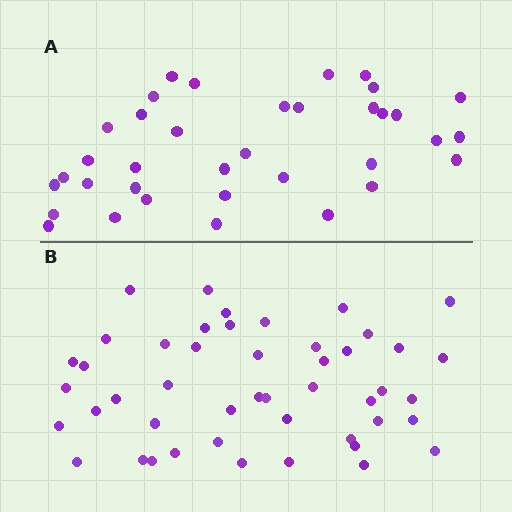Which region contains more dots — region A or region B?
Region B (the bottom region) has more dots.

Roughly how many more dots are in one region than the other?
Region B has roughly 12 or so more dots than region A.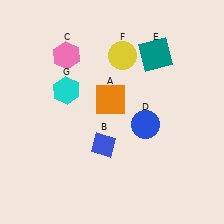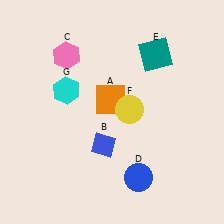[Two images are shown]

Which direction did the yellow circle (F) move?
The yellow circle (F) moved down.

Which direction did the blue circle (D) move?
The blue circle (D) moved down.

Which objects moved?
The objects that moved are: the blue circle (D), the yellow circle (F).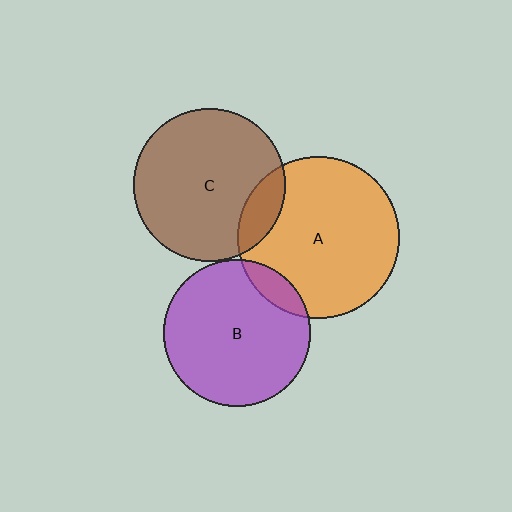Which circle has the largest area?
Circle A (orange).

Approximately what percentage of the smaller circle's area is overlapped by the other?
Approximately 10%.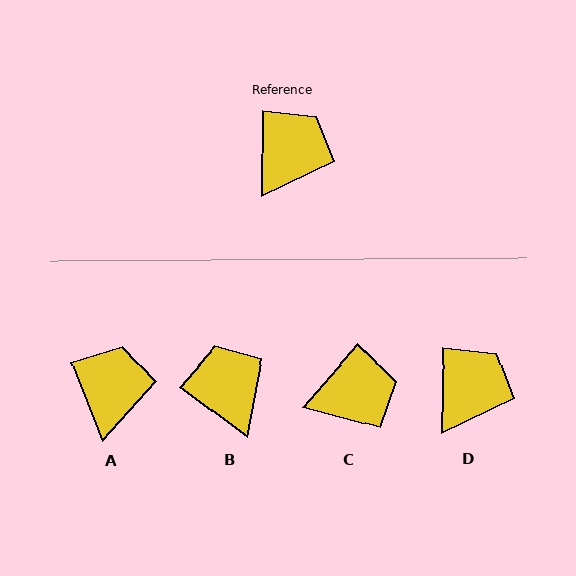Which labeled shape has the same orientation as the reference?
D.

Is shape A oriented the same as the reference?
No, it is off by about 22 degrees.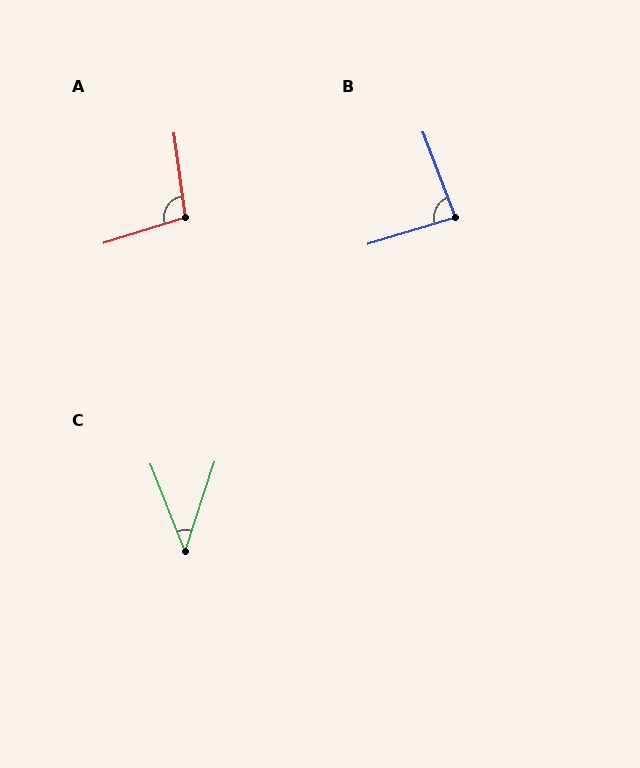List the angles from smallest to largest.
C (40°), B (86°), A (99°).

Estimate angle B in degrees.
Approximately 86 degrees.